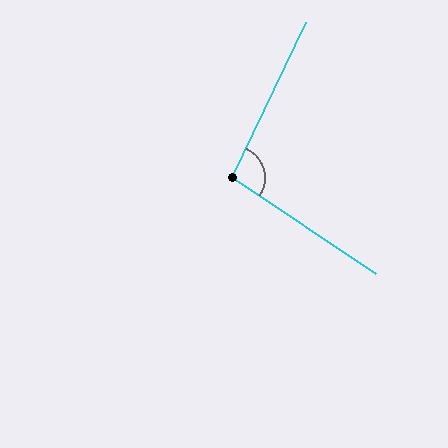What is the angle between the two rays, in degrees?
Approximately 98 degrees.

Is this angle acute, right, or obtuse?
It is obtuse.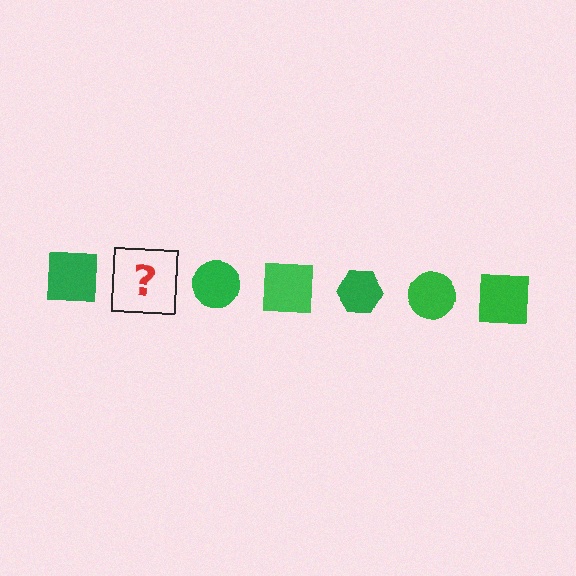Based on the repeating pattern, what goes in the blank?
The blank should be a green hexagon.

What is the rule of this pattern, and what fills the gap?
The rule is that the pattern cycles through square, hexagon, circle shapes in green. The gap should be filled with a green hexagon.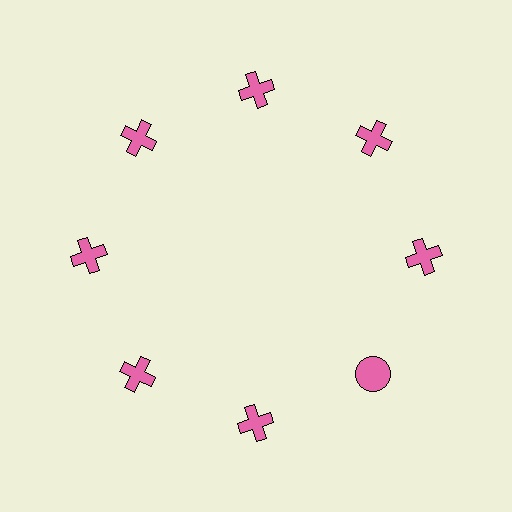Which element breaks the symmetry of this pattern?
The pink circle at roughly the 4 o'clock position breaks the symmetry. All other shapes are pink crosses.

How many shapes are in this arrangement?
There are 8 shapes arranged in a ring pattern.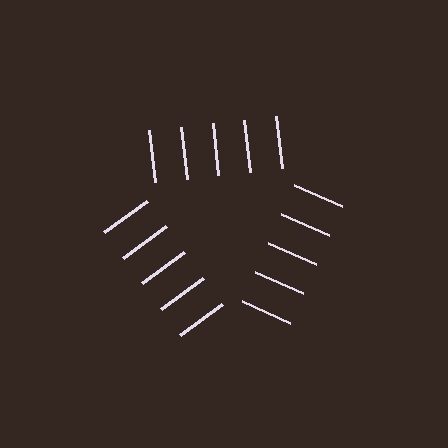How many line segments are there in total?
15 — 5 along each of the 3 edges.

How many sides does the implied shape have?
3 sides — the line-ends trace a triangle.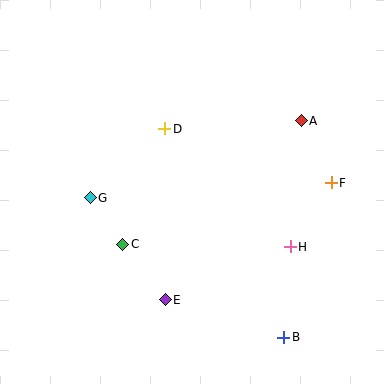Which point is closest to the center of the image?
Point D at (165, 129) is closest to the center.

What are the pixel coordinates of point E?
Point E is at (165, 300).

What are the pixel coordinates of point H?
Point H is at (290, 247).